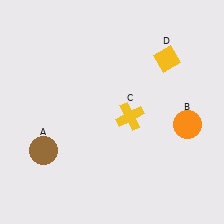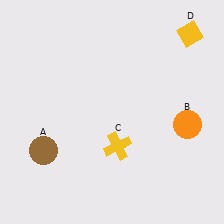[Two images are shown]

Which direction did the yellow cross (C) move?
The yellow cross (C) moved down.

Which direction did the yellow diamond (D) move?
The yellow diamond (D) moved up.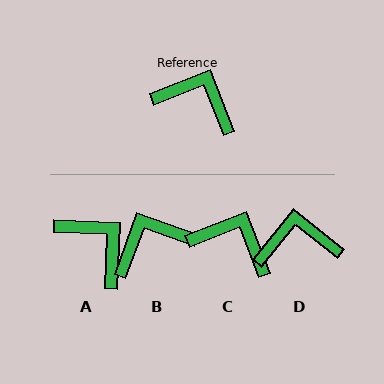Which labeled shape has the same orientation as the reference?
C.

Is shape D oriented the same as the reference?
No, it is off by about 30 degrees.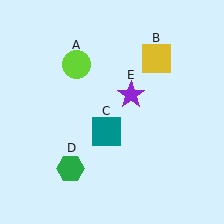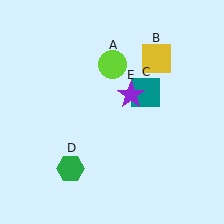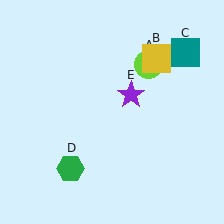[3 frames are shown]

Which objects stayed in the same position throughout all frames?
Yellow square (object B) and green hexagon (object D) and purple star (object E) remained stationary.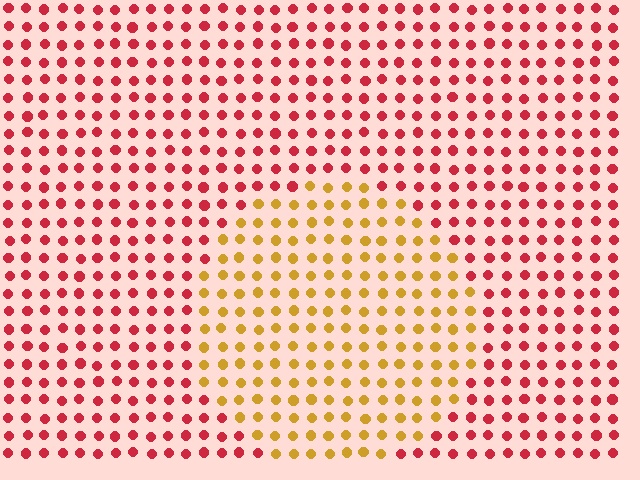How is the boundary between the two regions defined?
The boundary is defined purely by a slight shift in hue (about 52 degrees). Spacing, size, and orientation are identical on both sides.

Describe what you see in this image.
The image is filled with small red elements in a uniform arrangement. A circle-shaped region is visible where the elements are tinted to a slightly different hue, forming a subtle color boundary.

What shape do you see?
I see a circle.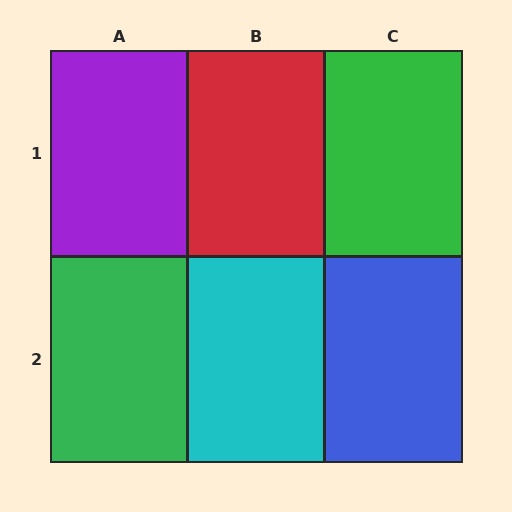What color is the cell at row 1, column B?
Red.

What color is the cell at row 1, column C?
Green.